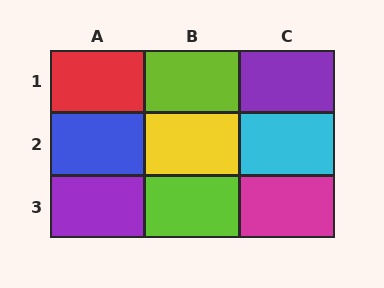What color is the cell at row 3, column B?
Lime.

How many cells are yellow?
1 cell is yellow.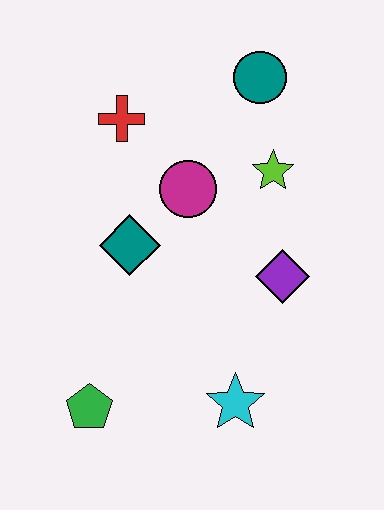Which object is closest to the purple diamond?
The lime star is closest to the purple diamond.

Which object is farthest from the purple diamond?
The green pentagon is farthest from the purple diamond.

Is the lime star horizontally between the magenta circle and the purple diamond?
Yes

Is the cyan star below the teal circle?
Yes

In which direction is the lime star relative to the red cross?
The lime star is to the right of the red cross.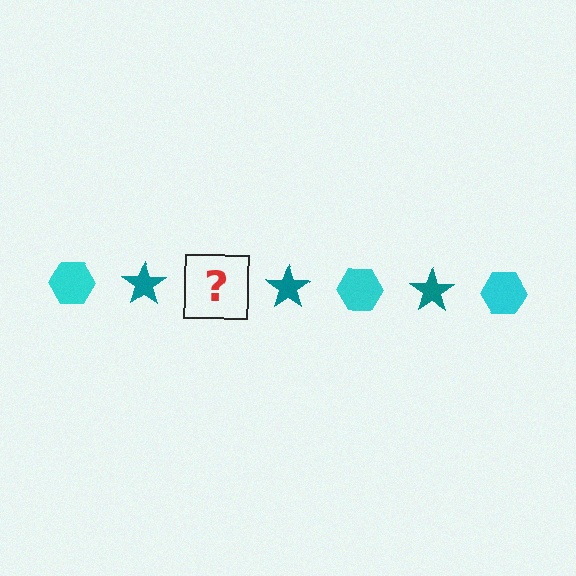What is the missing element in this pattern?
The missing element is a cyan hexagon.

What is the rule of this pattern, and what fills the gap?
The rule is that the pattern alternates between cyan hexagon and teal star. The gap should be filled with a cyan hexagon.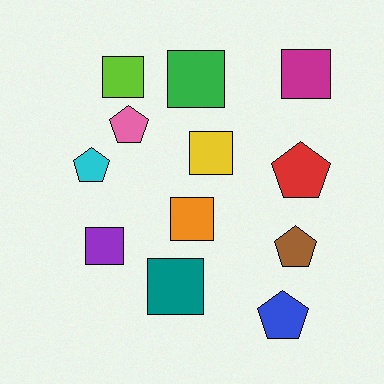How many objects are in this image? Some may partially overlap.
There are 12 objects.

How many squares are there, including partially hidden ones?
There are 7 squares.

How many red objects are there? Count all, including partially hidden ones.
There is 1 red object.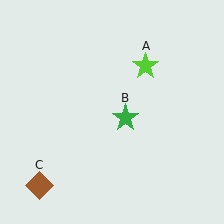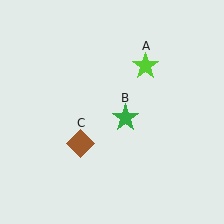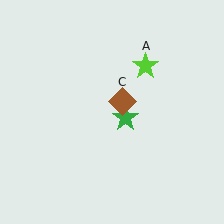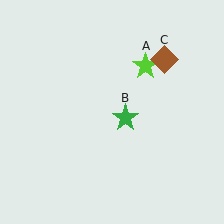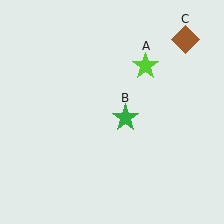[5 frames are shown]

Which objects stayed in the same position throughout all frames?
Lime star (object A) and green star (object B) remained stationary.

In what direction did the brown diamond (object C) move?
The brown diamond (object C) moved up and to the right.